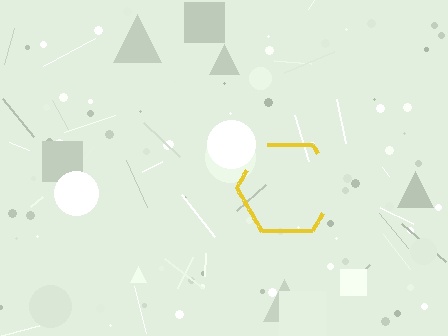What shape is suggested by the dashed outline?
The dashed outline suggests a hexagon.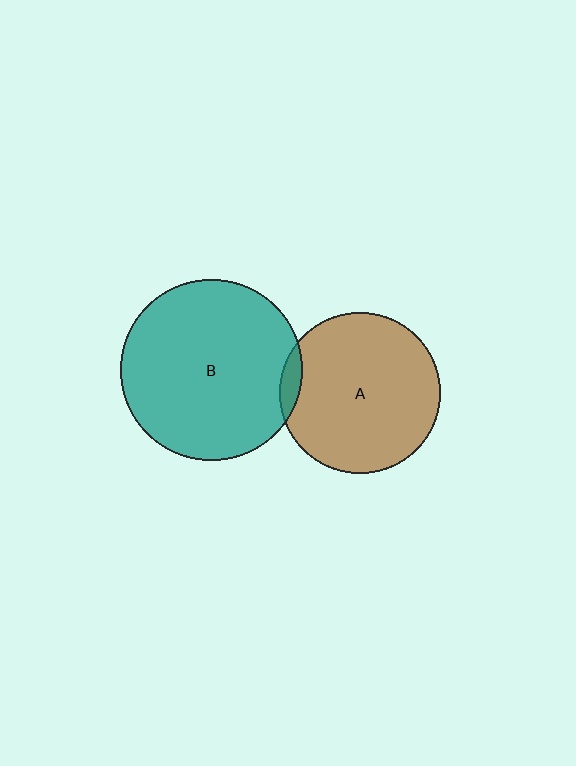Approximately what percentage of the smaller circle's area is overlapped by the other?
Approximately 5%.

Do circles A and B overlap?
Yes.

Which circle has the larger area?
Circle B (teal).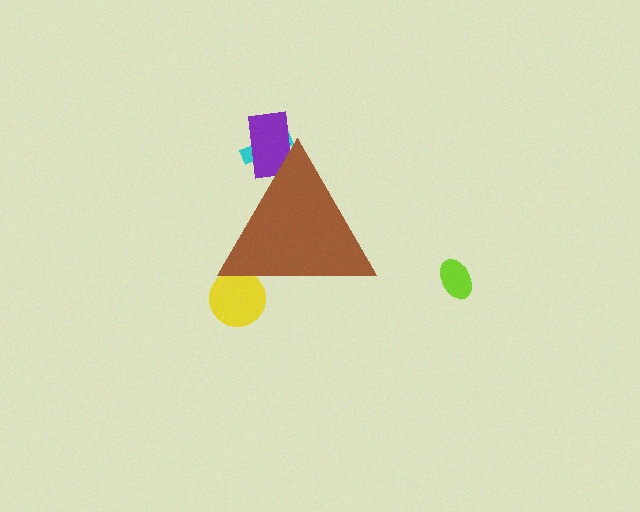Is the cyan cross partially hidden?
Yes, the cyan cross is partially hidden behind the brown triangle.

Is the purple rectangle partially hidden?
Yes, the purple rectangle is partially hidden behind the brown triangle.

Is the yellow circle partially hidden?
Yes, the yellow circle is partially hidden behind the brown triangle.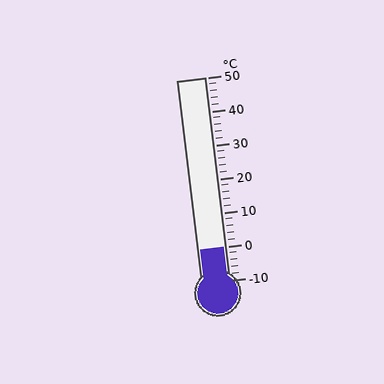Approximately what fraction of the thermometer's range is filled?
The thermometer is filled to approximately 15% of its range.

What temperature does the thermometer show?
The thermometer shows approximately 0°C.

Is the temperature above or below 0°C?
The temperature is at 0°C.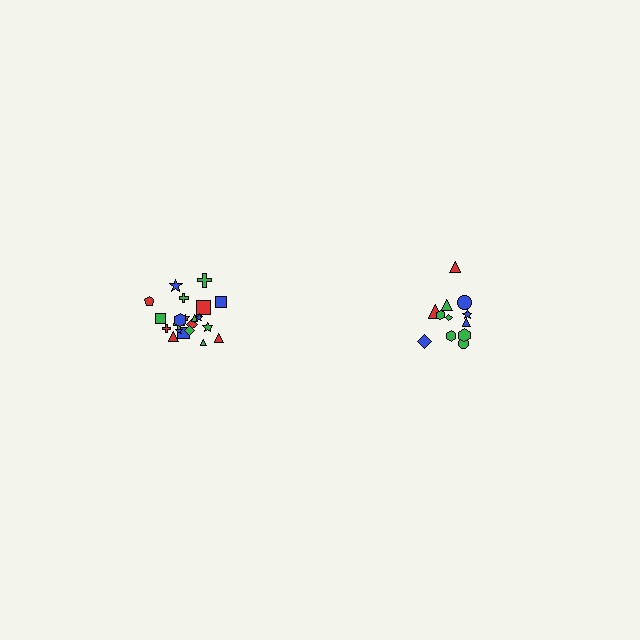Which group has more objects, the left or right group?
The left group.